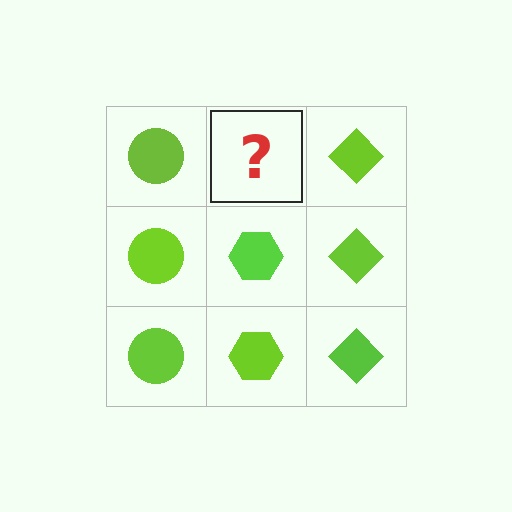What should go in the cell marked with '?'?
The missing cell should contain a lime hexagon.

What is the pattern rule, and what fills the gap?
The rule is that each column has a consistent shape. The gap should be filled with a lime hexagon.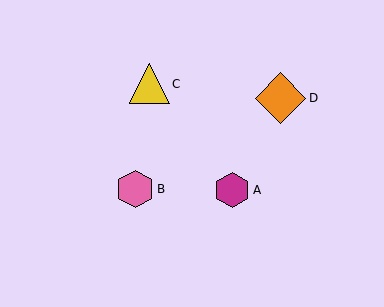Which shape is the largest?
The orange diamond (labeled D) is the largest.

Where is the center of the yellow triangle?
The center of the yellow triangle is at (149, 84).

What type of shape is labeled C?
Shape C is a yellow triangle.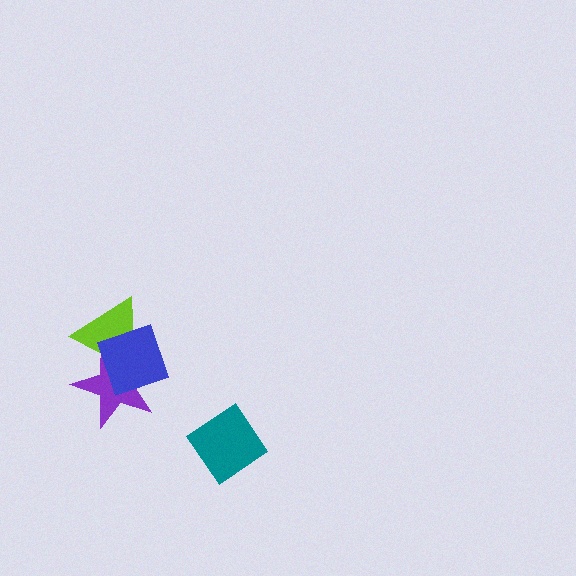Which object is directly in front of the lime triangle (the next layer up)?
The purple star is directly in front of the lime triangle.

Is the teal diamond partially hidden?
No, no other shape covers it.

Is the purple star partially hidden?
Yes, it is partially covered by another shape.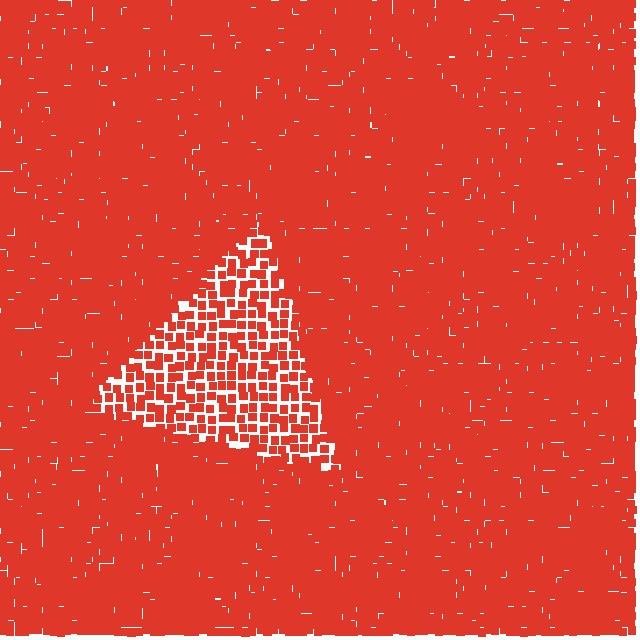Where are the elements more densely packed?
The elements are more densely packed outside the triangle boundary.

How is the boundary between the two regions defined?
The boundary is defined by a change in element density (approximately 2.1x ratio). All elements are the same color, size, and shape.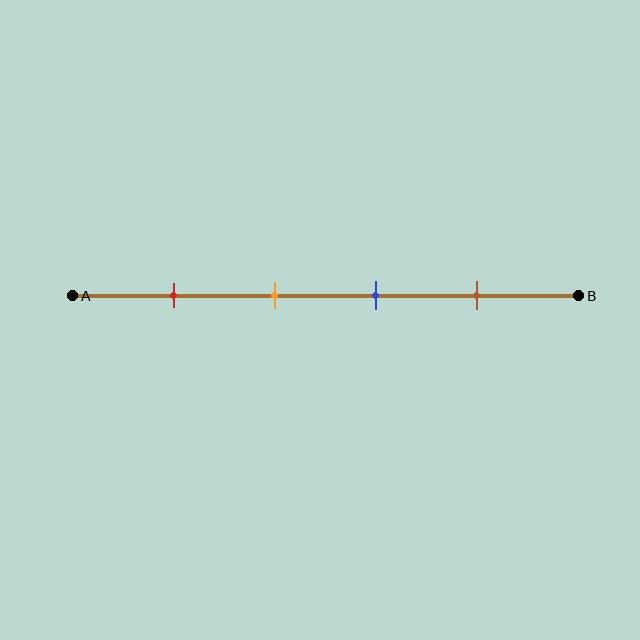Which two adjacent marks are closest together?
The orange and blue marks are the closest adjacent pair.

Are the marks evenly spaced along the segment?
Yes, the marks are approximately evenly spaced.